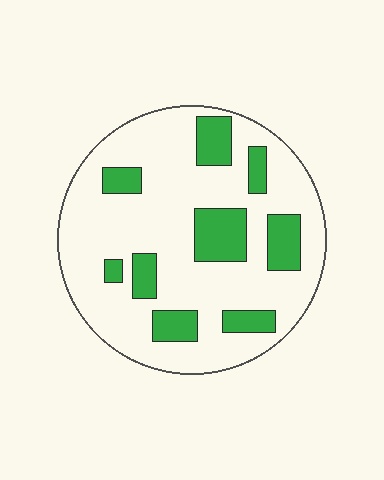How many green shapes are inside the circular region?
9.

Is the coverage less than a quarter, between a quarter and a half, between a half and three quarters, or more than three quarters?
Less than a quarter.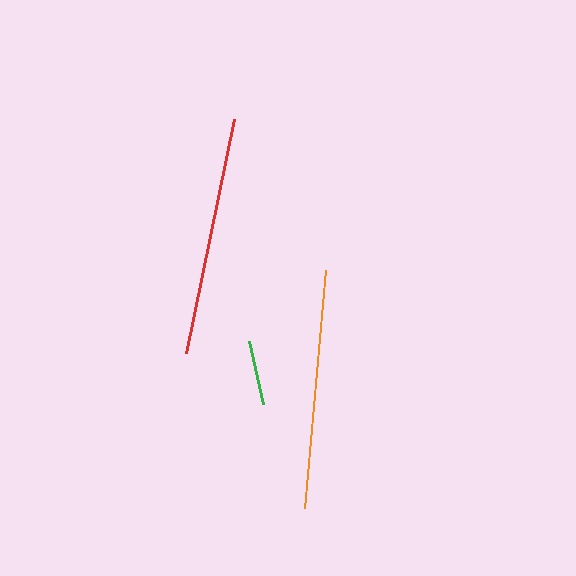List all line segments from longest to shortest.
From longest to shortest: orange, red, green.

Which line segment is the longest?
The orange line is the longest at approximately 239 pixels.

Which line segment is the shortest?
The green line is the shortest at approximately 65 pixels.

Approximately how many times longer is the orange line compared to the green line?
The orange line is approximately 3.7 times the length of the green line.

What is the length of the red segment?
The red segment is approximately 239 pixels long.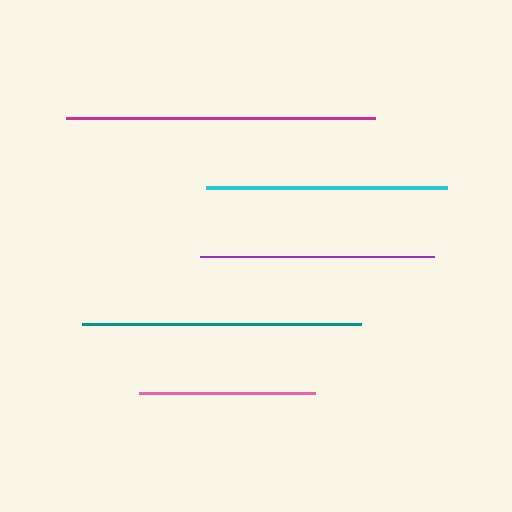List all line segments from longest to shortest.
From longest to shortest: magenta, teal, cyan, purple, pink.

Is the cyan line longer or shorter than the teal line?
The teal line is longer than the cyan line.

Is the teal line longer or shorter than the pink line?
The teal line is longer than the pink line.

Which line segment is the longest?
The magenta line is the longest at approximately 309 pixels.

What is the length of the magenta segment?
The magenta segment is approximately 309 pixels long.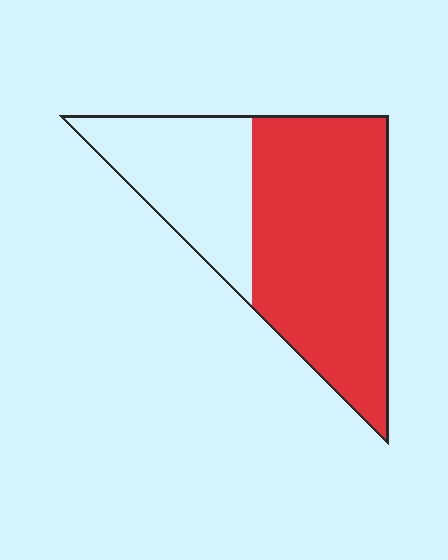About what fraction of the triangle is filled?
About two thirds (2/3).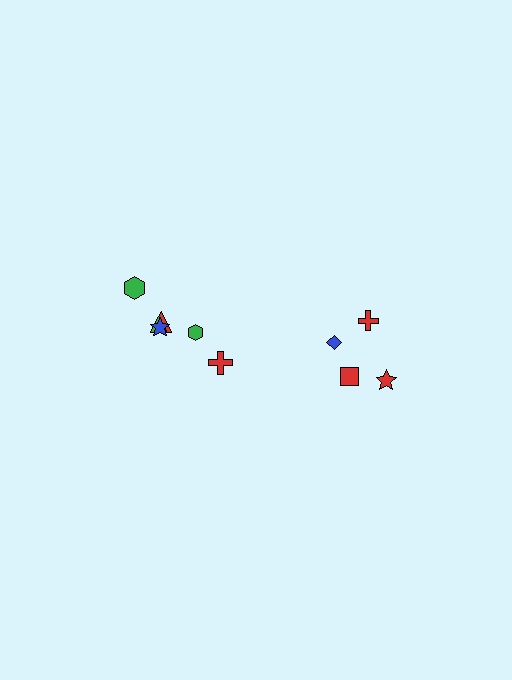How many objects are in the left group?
There are 6 objects.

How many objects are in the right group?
There are 4 objects.